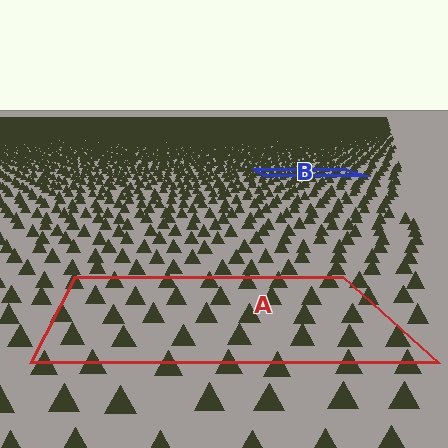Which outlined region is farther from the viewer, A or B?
Region B is farther from the viewer — the texture elements inside it appear smaller and more densely packed.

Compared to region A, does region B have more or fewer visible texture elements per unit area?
Region B has more texture elements per unit area — they are packed more densely because it is farther away.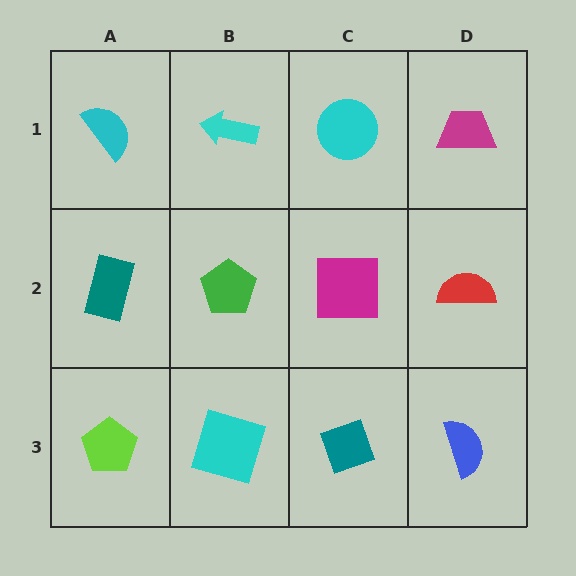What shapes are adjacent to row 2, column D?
A magenta trapezoid (row 1, column D), a blue semicircle (row 3, column D), a magenta square (row 2, column C).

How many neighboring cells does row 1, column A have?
2.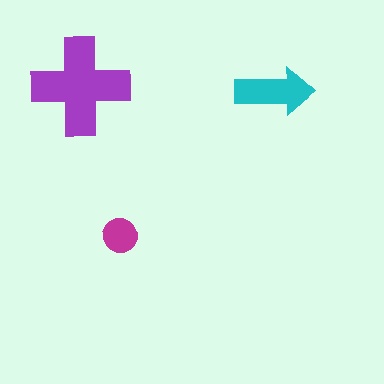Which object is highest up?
The purple cross is topmost.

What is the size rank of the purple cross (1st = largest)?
1st.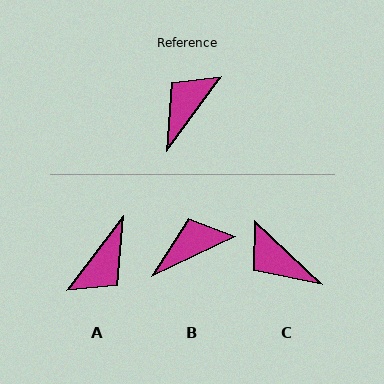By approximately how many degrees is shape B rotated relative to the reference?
Approximately 29 degrees clockwise.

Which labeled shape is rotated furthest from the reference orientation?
A, about 179 degrees away.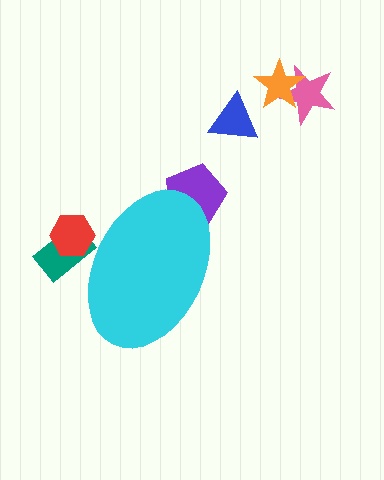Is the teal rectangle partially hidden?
Yes, the teal rectangle is partially hidden behind the cyan ellipse.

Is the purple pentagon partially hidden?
Yes, the purple pentagon is partially hidden behind the cyan ellipse.